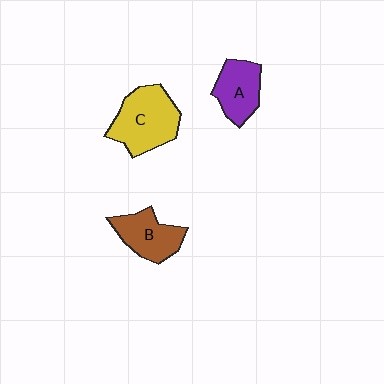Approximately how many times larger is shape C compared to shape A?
Approximately 1.5 times.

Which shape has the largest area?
Shape C (yellow).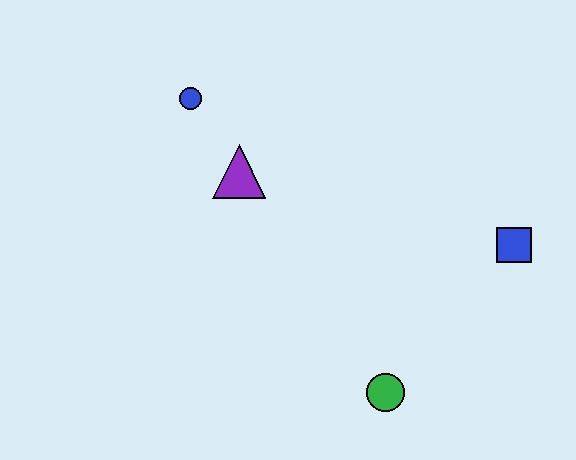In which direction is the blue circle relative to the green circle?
The blue circle is above the green circle.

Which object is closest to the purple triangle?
The blue circle is closest to the purple triangle.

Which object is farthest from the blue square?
The blue circle is farthest from the blue square.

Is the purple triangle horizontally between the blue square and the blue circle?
Yes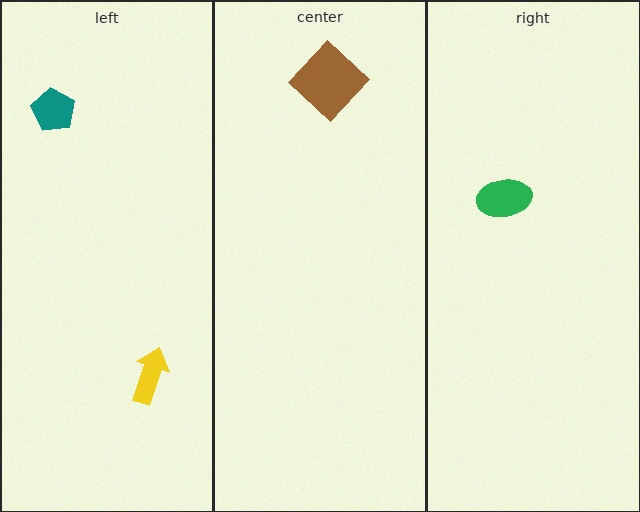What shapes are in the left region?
The teal pentagon, the yellow arrow.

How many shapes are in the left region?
2.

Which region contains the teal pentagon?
The left region.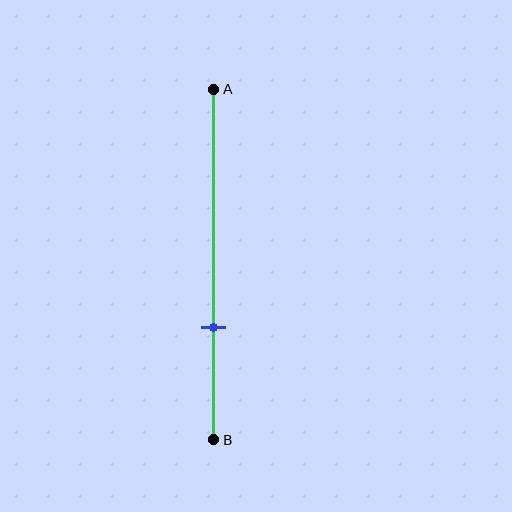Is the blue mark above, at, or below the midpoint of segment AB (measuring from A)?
The blue mark is below the midpoint of segment AB.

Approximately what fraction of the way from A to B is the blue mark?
The blue mark is approximately 70% of the way from A to B.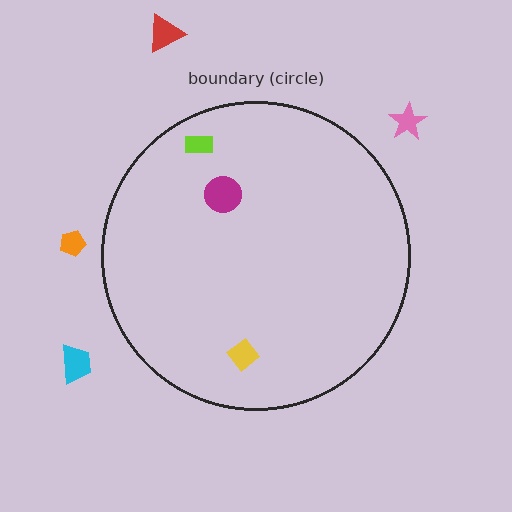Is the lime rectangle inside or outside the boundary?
Inside.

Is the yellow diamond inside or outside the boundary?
Inside.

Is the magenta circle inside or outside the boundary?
Inside.